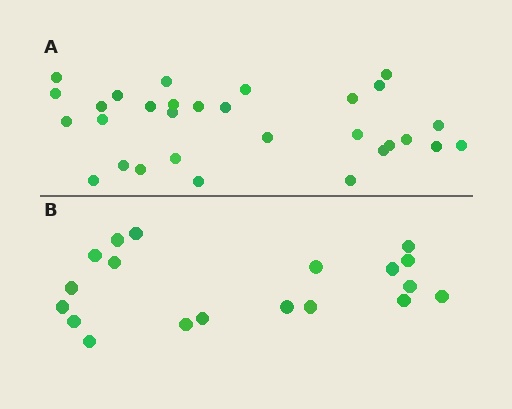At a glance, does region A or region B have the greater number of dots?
Region A (the top region) has more dots.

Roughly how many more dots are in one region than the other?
Region A has roughly 12 or so more dots than region B.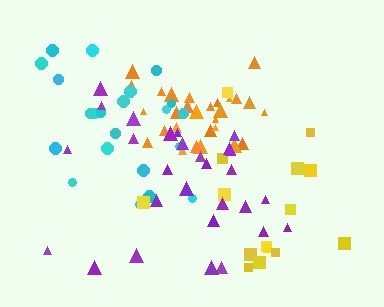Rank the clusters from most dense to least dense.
orange, cyan, purple, yellow.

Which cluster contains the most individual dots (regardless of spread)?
Orange (29).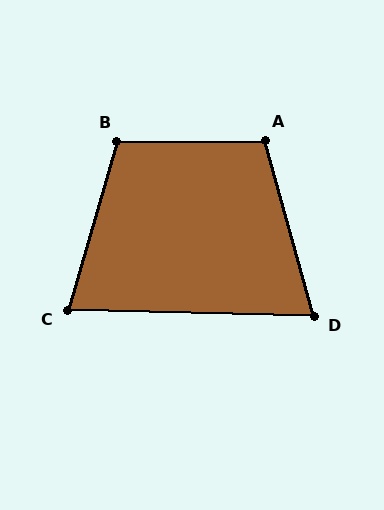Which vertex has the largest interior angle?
B, at approximately 106 degrees.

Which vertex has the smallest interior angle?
D, at approximately 74 degrees.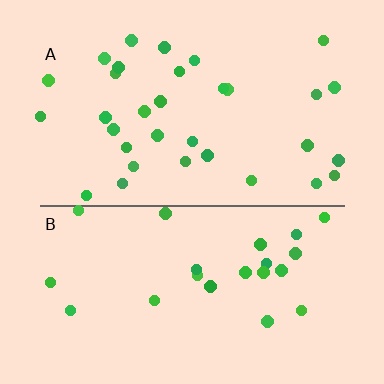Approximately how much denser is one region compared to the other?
Approximately 1.4× — region A over region B.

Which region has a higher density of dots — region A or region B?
A (the top).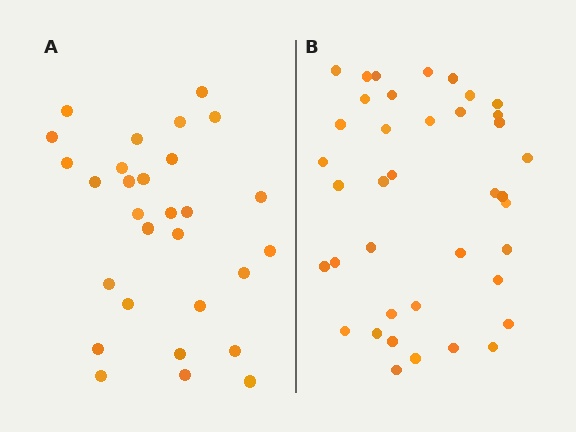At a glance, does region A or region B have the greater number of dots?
Region B (the right region) has more dots.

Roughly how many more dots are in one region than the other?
Region B has roughly 10 or so more dots than region A.